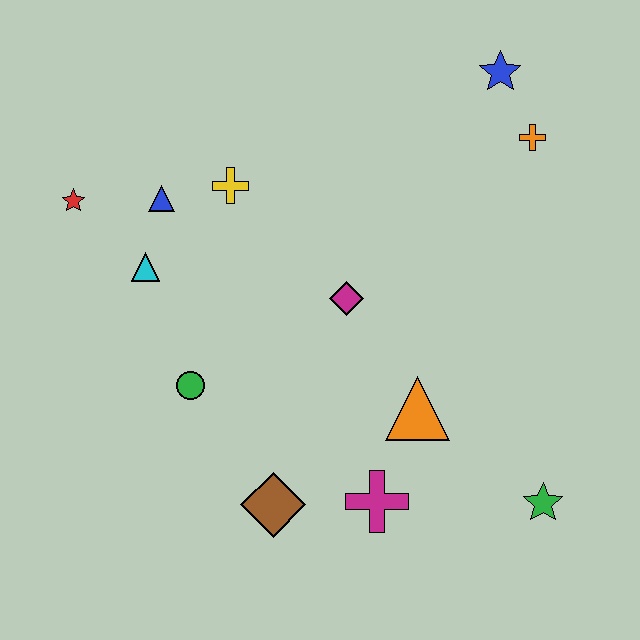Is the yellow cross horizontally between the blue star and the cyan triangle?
Yes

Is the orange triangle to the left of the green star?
Yes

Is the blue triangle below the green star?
No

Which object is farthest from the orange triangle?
The red star is farthest from the orange triangle.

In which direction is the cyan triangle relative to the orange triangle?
The cyan triangle is to the left of the orange triangle.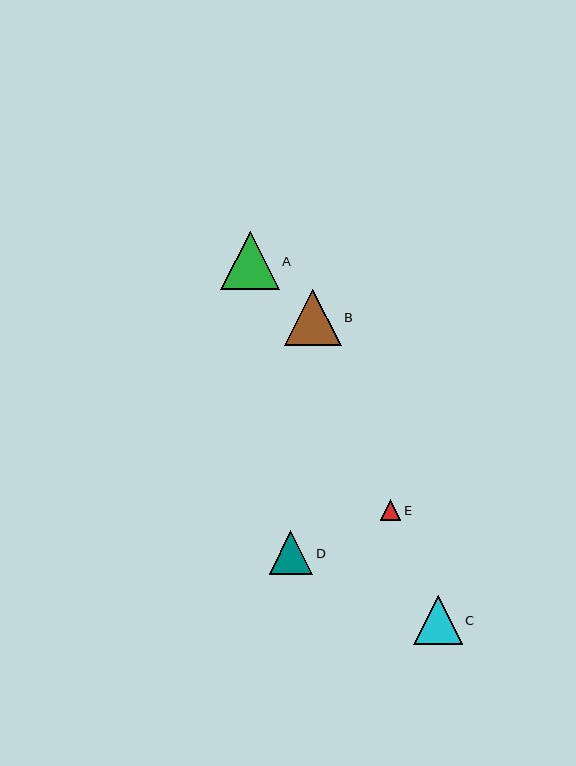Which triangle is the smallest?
Triangle E is the smallest with a size of approximately 21 pixels.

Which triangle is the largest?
Triangle A is the largest with a size of approximately 58 pixels.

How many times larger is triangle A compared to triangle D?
Triangle A is approximately 1.3 times the size of triangle D.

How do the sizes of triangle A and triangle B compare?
Triangle A and triangle B are approximately the same size.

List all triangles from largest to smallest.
From largest to smallest: A, B, C, D, E.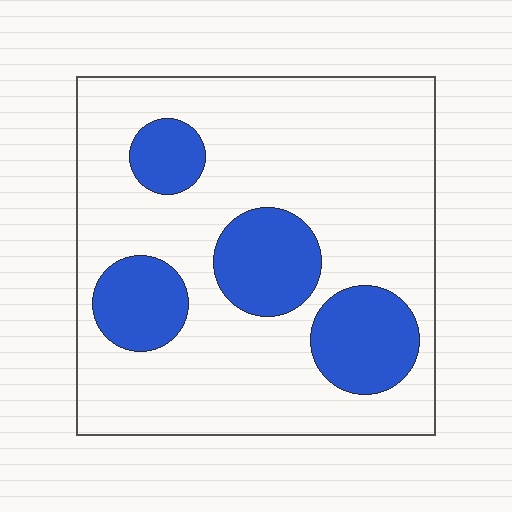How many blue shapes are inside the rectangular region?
4.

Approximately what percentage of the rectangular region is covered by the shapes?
Approximately 25%.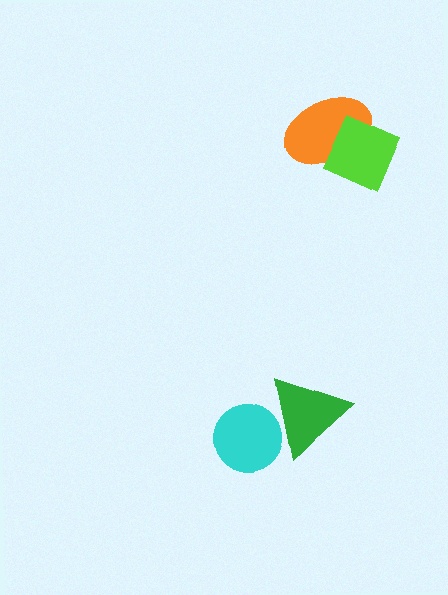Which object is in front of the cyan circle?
The green triangle is in front of the cyan circle.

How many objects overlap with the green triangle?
1 object overlaps with the green triangle.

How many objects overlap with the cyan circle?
1 object overlaps with the cyan circle.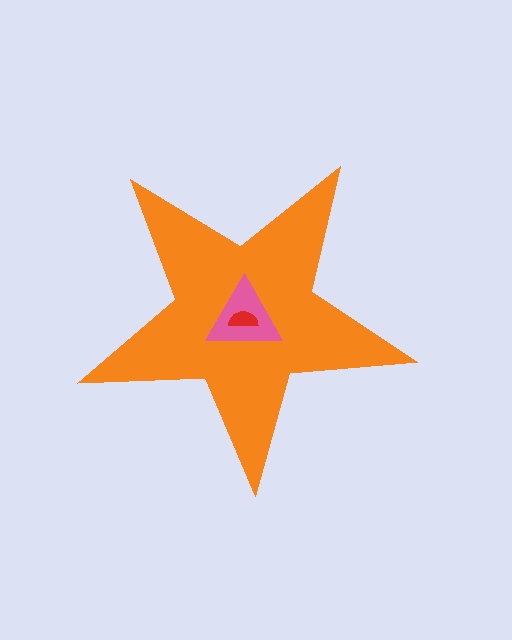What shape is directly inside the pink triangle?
The red semicircle.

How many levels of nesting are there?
3.